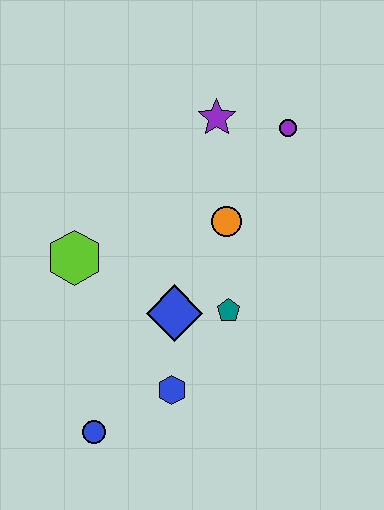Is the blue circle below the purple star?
Yes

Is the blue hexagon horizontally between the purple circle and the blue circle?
Yes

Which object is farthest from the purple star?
The blue circle is farthest from the purple star.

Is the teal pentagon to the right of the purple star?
Yes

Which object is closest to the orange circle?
The teal pentagon is closest to the orange circle.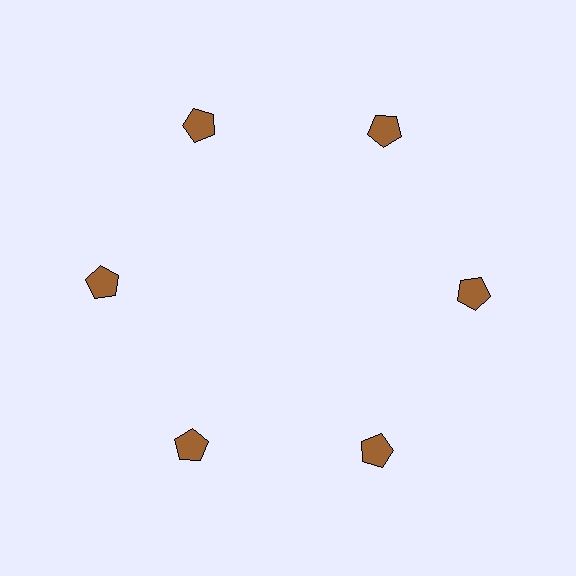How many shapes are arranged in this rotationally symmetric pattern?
There are 6 shapes, arranged in 6 groups of 1.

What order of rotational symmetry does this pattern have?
This pattern has 6-fold rotational symmetry.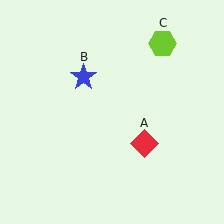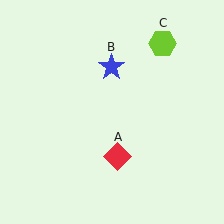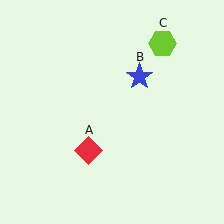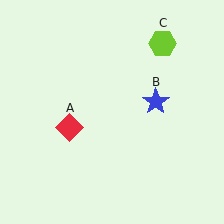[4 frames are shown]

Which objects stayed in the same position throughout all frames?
Lime hexagon (object C) remained stationary.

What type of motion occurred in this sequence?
The red diamond (object A), blue star (object B) rotated clockwise around the center of the scene.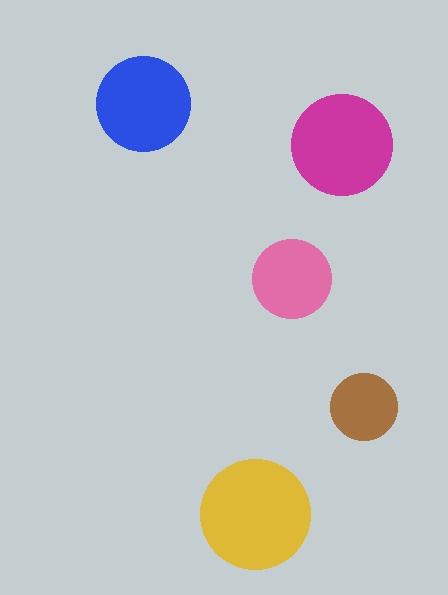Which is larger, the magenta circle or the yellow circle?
The yellow one.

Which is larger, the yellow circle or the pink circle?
The yellow one.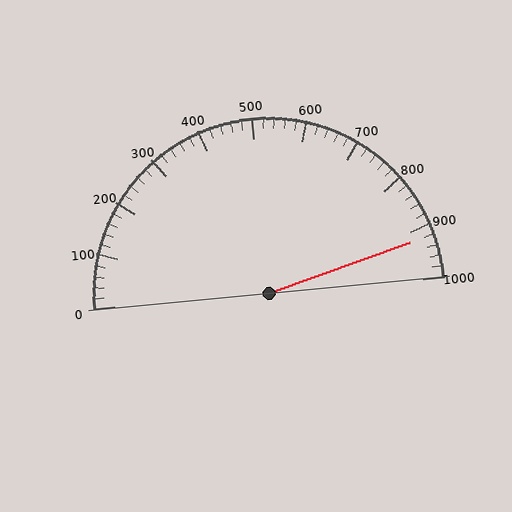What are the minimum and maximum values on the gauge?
The gauge ranges from 0 to 1000.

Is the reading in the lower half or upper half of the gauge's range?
The reading is in the upper half of the range (0 to 1000).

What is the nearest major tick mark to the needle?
The nearest major tick mark is 900.